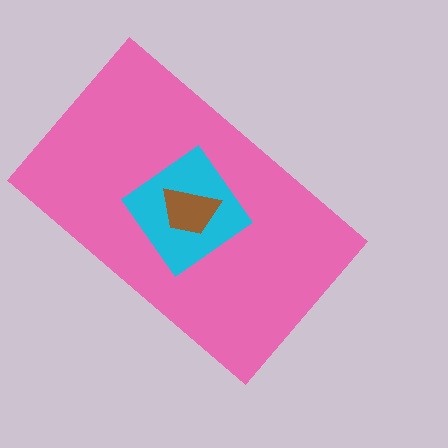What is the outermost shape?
The pink rectangle.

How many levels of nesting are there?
3.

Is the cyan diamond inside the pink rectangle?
Yes.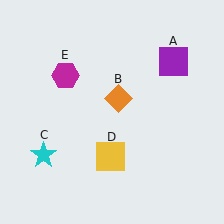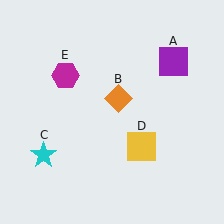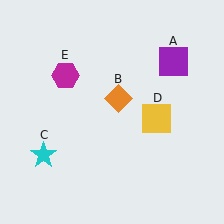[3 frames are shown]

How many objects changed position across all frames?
1 object changed position: yellow square (object D).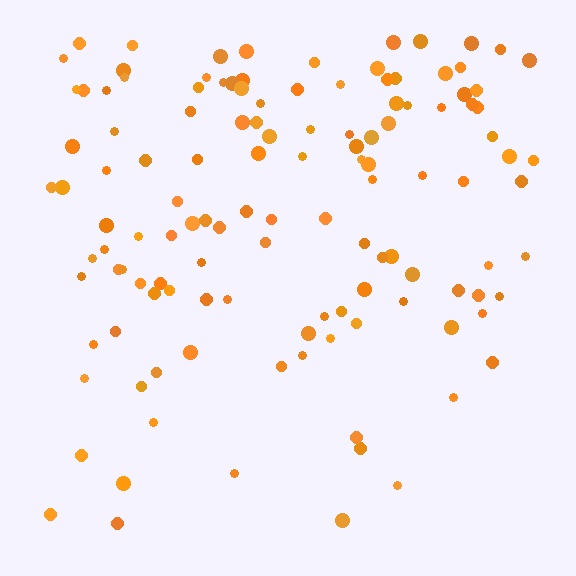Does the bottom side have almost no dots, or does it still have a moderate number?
Still a moderate number, just noticeably fewer than the top.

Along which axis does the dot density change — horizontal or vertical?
Vertical.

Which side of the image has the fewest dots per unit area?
The bottom.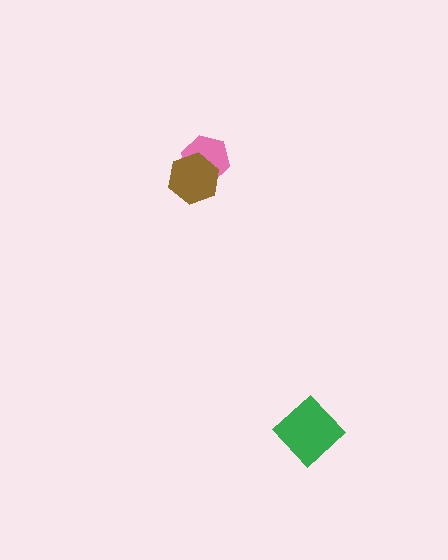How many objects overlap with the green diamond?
0 objects overlap with the green diamond.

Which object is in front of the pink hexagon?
The brown hexagon is in front of the pink hexagon.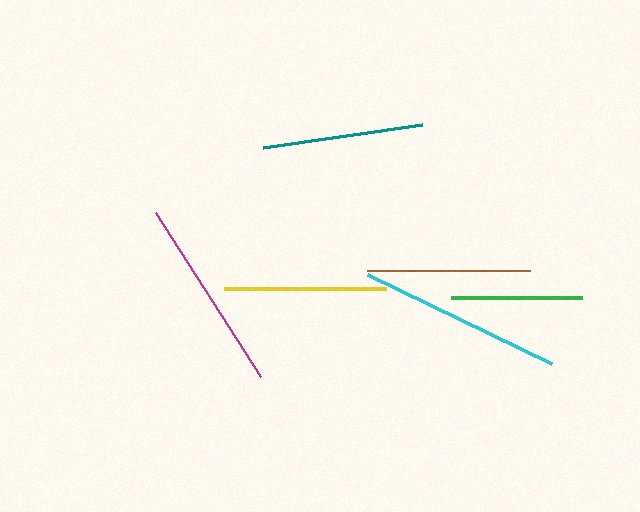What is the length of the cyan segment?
The cyan segment is approximately 204 pixels long.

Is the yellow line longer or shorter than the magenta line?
The magenta line is longer than the yellow line.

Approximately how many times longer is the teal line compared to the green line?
The teal line is approximately 1.2 times the length of the green line.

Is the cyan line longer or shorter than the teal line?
The cyan line is longer than the teal line.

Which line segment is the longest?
The cyan line is the longest at approximately 204 pixels.